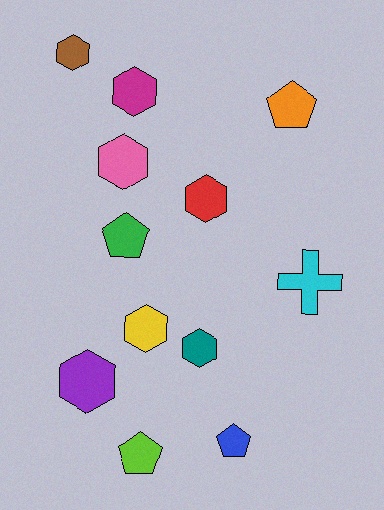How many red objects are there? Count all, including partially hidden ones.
There is 1 red object.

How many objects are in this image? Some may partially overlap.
There are 12 objects.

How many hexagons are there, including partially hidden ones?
There are 7 hexagons.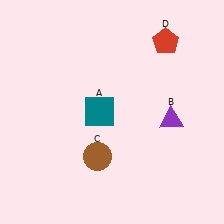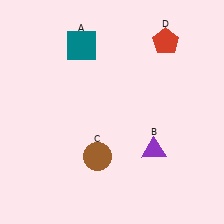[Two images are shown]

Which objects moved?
The objects that moved are: the teal square (A), the purple triangle (B).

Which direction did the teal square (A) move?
The teal square (A) moved up.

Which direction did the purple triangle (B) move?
The purple triangle (B) moved down.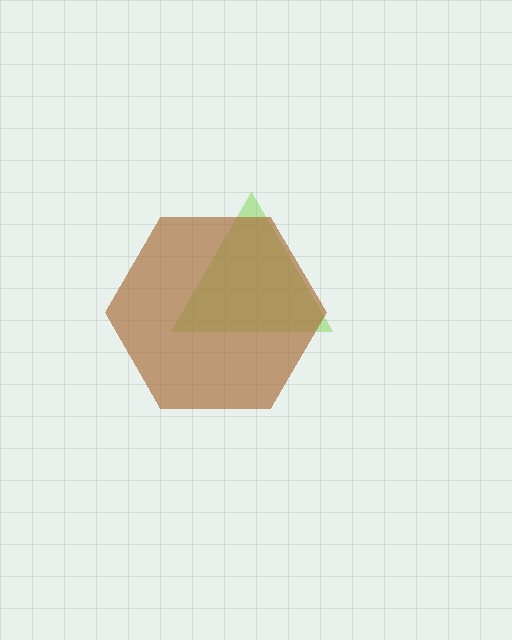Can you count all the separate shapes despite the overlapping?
Yes, there are 2 separate shapes.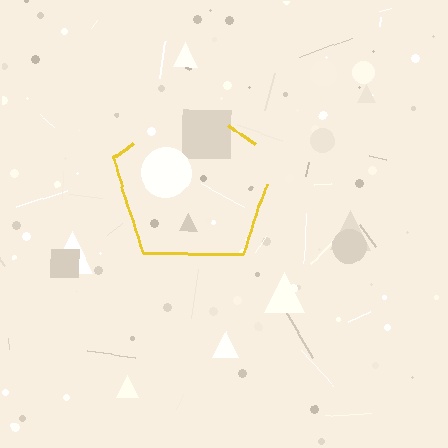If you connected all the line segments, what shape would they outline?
They would outline a pentagon.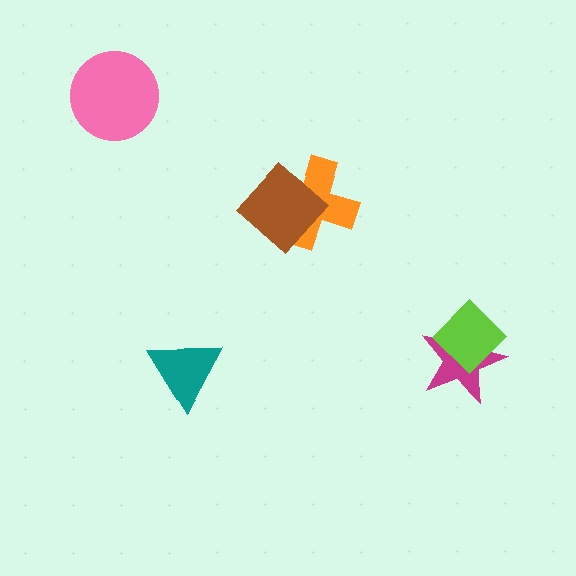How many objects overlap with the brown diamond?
1 object overlaps with the brown diamond.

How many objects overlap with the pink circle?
0 objects overlap with the pink circle.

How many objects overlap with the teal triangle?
0 objects overlap with the teal triangle.